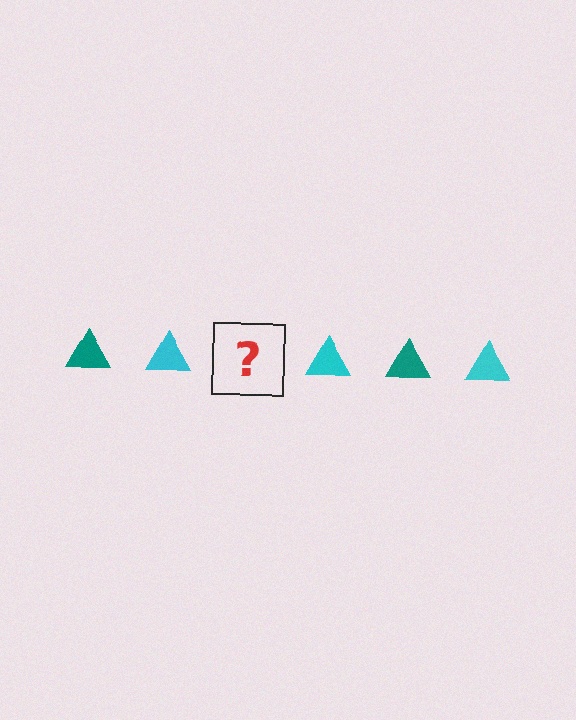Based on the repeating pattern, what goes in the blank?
The blank should be a teal triangle.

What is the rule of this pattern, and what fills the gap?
The rule is that the pattern cycles through teal, cyan triangles. The gap should be filled with a teal triangle.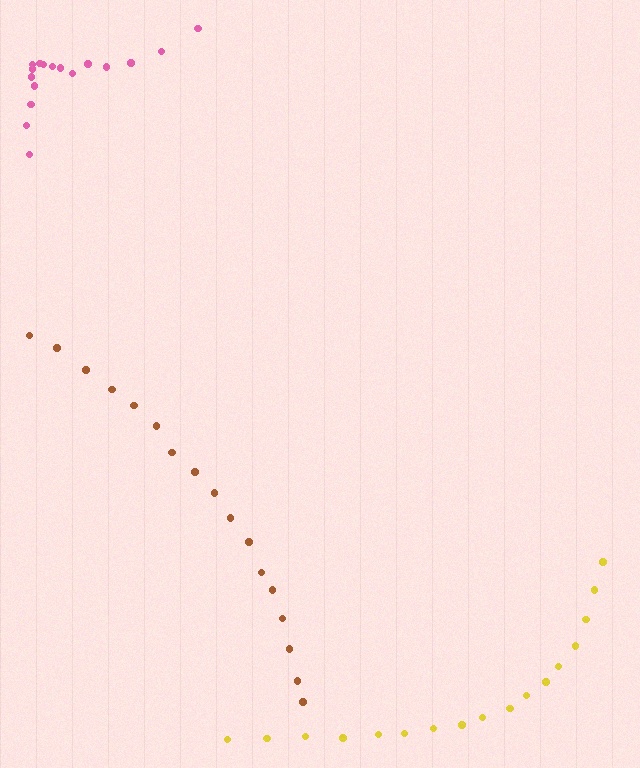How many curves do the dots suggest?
There are 3 distinct paths.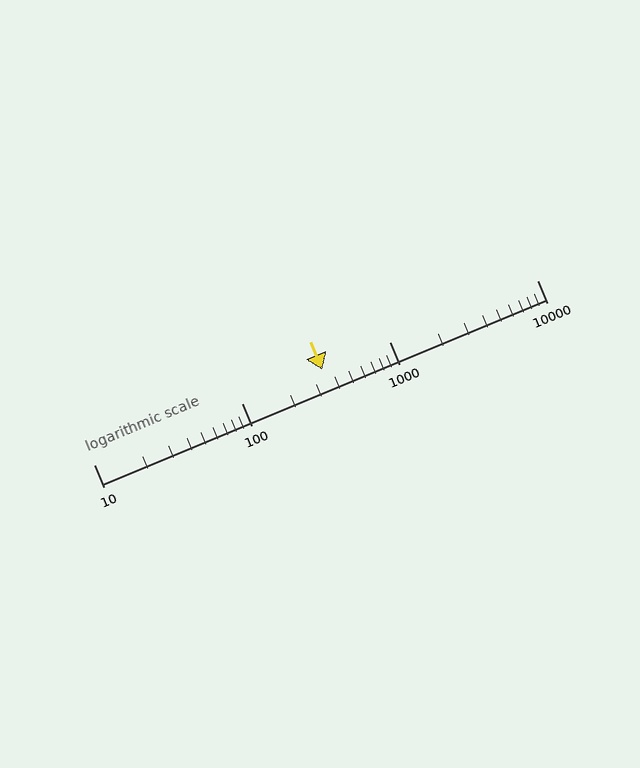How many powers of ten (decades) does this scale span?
The scale spans 3 decades, from 10 to 10000.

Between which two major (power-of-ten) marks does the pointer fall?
The pointer is between 100 and 1000.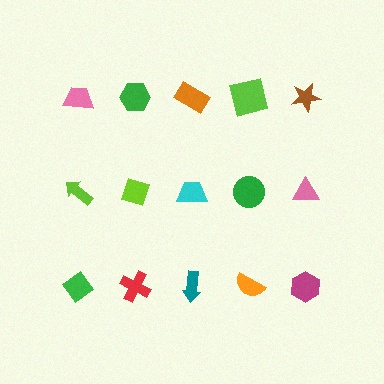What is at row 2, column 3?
A cyan trapezoid.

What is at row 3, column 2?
A red cross.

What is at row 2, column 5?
A pink triangle.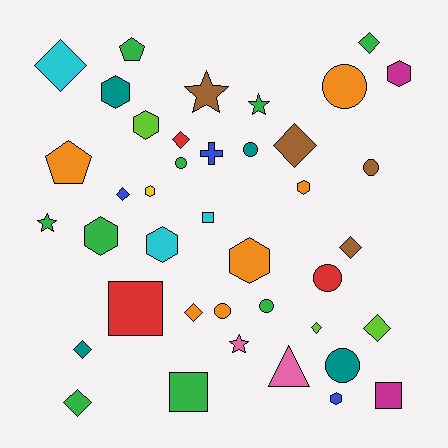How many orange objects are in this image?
There are 6 orange objects.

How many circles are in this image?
There are 8 circles.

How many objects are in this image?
There are 40 objects.